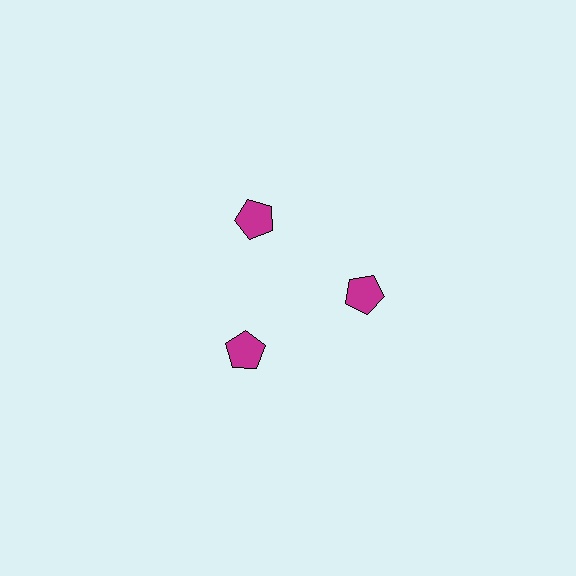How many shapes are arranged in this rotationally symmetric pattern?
There are 3 shapes, arranged in 3 groups of 1.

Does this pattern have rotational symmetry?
Yes, this pattern has 3-fold rotational symmetry. It looks the same after rotating 120 degrees around the center.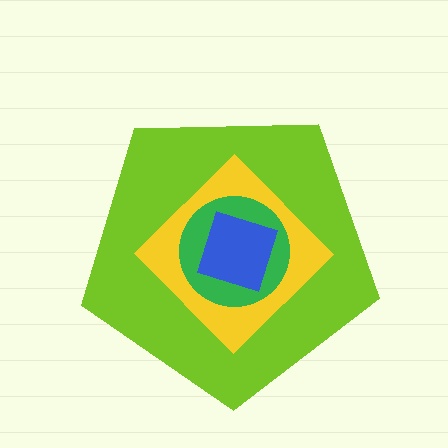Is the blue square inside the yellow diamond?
Yes.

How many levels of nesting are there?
4.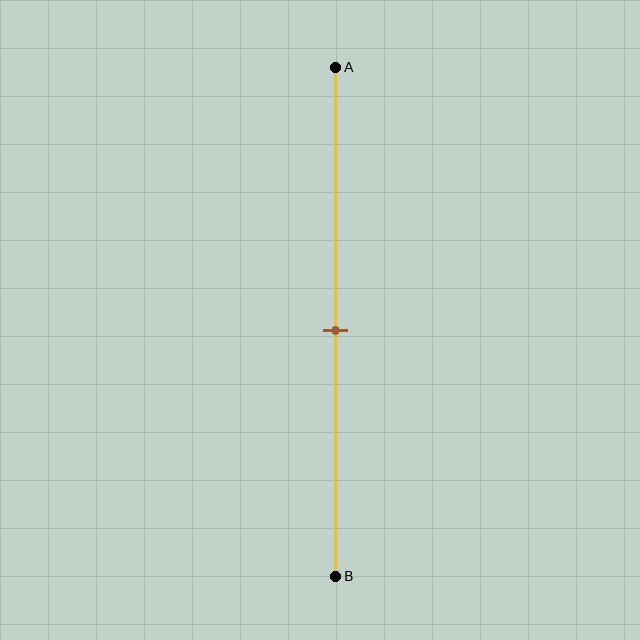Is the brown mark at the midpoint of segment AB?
Yes, the mark is approximately at the midpoint.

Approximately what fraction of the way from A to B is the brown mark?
The brown mark is approximately 50% of the way from A to B.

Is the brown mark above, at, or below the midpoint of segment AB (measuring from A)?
The brown mark is approximately at the midpoint of segment AB.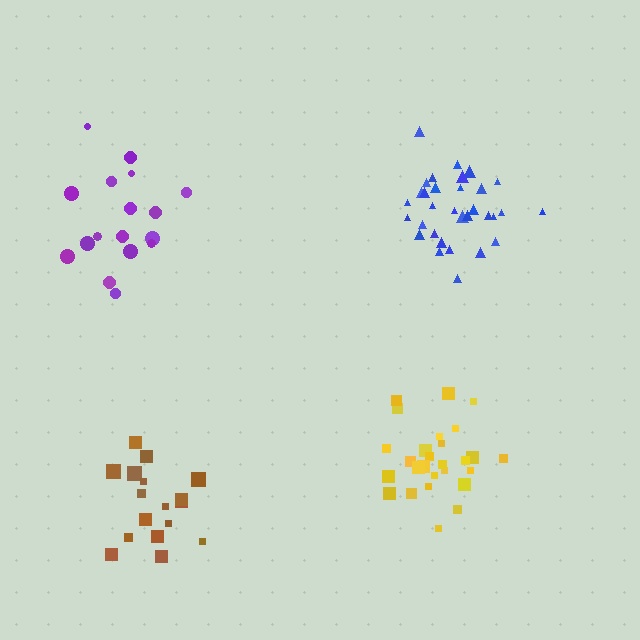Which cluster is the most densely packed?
Blue.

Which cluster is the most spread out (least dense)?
Purple.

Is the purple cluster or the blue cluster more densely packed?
Blue.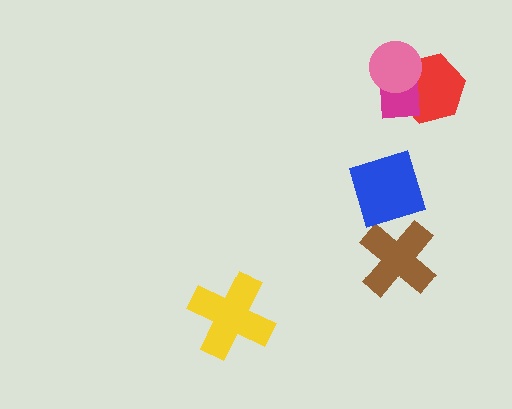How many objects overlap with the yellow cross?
0 objects overlap with the yellow cross.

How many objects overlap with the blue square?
0 objects overlap with the blue square.